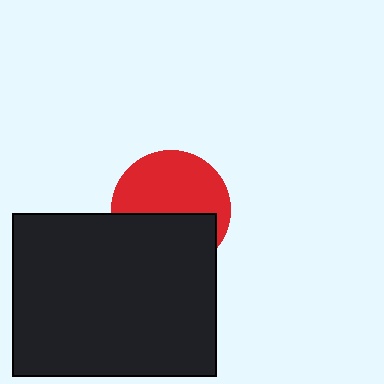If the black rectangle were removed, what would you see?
You would see the complete red circle.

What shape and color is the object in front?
The object in front is a black rectangle.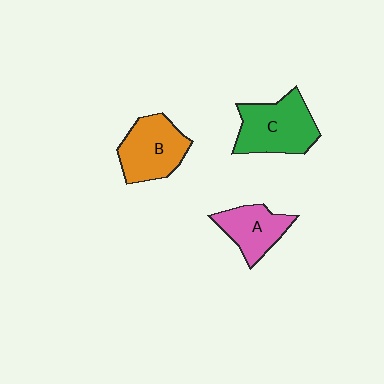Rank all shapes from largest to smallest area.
From largest to smallest: C (green), B (orange), A (pink).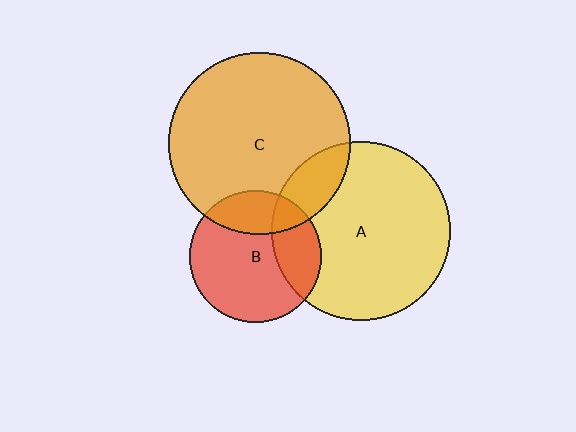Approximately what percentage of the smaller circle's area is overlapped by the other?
Approximately 15%.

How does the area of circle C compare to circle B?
Approximately 1.9 times.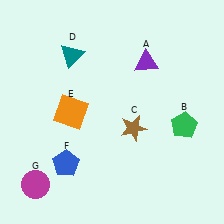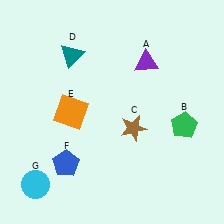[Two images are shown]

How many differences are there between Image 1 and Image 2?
There is 1 difference between the two images.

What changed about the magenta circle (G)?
In Image 1, G is magenta. In Image 2, it changed to cyan.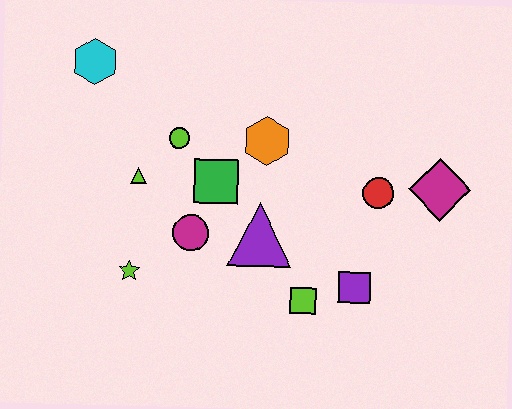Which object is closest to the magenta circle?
The green square is closest to the magenta circle.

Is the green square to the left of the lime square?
Yes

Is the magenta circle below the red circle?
Yes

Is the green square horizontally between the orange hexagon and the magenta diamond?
No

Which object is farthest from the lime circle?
The magenta diamond is farthest from the lime circle.